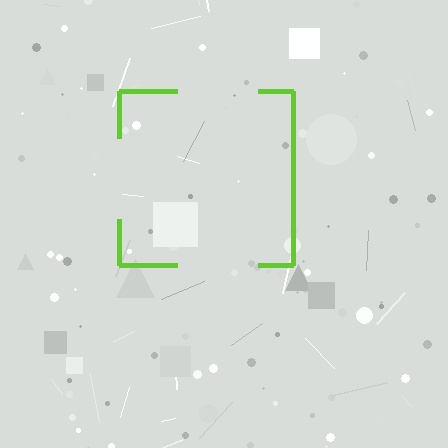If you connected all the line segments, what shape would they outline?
They would outline a square.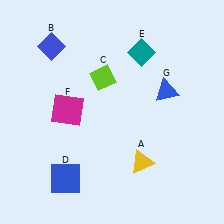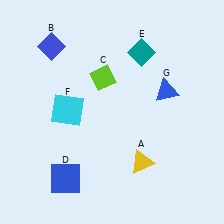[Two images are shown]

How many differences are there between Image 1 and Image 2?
There is 1 difference between the two images.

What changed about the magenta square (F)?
In Image 1, F is magenta. In Image 2, it changed to cyan.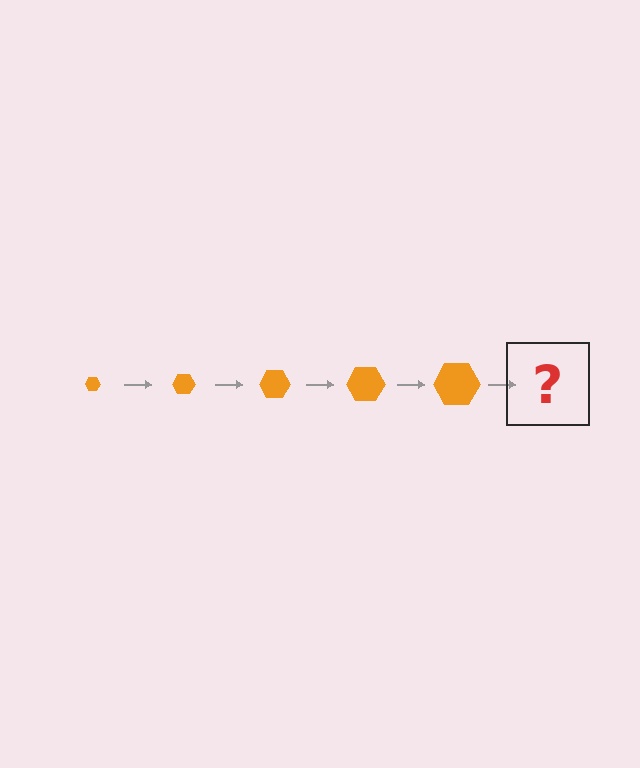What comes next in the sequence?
The next element should be an orange hexagon, larger than the previous one.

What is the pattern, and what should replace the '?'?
The pattern is that the hexagon gets progressively larger each step. The '?' should be an orange hexagon, larger than the previous one.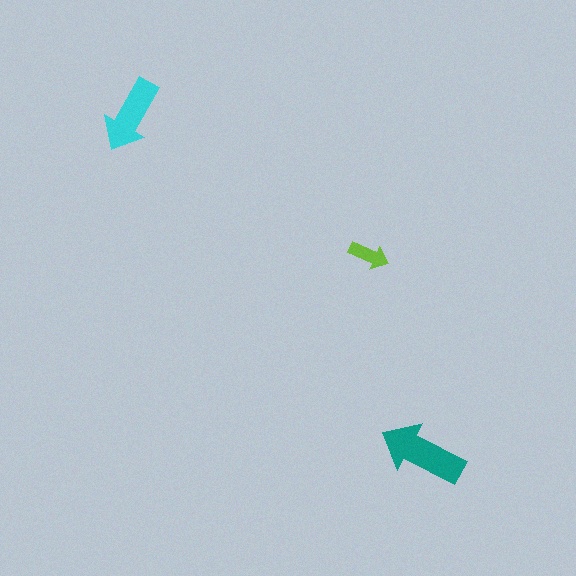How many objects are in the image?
There are 3 objects in the image.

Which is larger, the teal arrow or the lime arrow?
The teal one.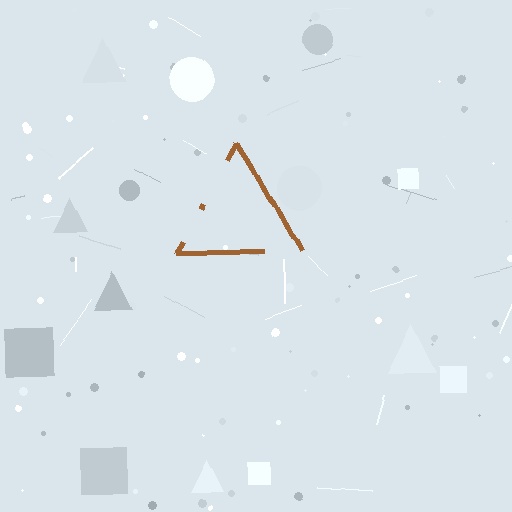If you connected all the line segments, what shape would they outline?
They would outline a triangle.